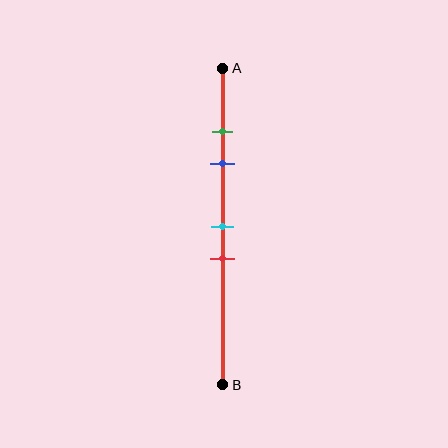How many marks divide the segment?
There are 4 marks dividing the segment.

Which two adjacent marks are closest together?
The green and blue marks are the closest adjacent pair.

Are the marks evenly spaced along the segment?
No, the marks are not evenly spaced.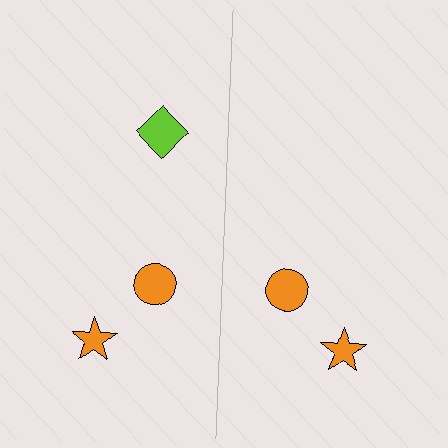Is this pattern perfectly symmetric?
No, the pattern is not perfectly symmetric. A lime diamond is missing from the right side.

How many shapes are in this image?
There are 5 shapes in this image.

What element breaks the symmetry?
A lime diamond is missing from the right side.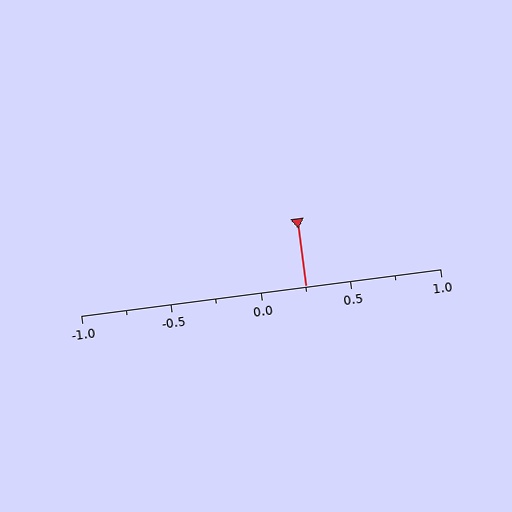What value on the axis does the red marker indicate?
The marker indicates approximately 0.25.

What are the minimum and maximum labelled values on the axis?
The axis runs from -1.0 to 1.0.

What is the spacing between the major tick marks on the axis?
The major ticks are spaced 0.5 apart.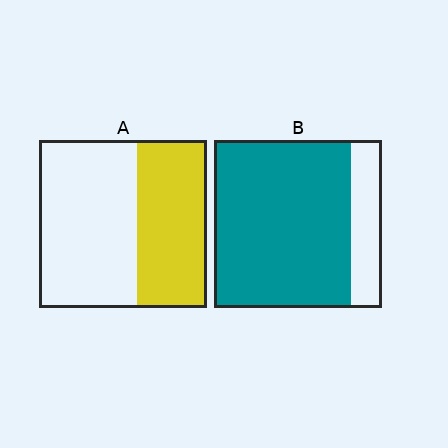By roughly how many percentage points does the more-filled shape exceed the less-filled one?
By roughly 40 percentage points (B over A).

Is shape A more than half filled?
No.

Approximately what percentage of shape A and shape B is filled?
A is approximately 40% and B is approximately 80%.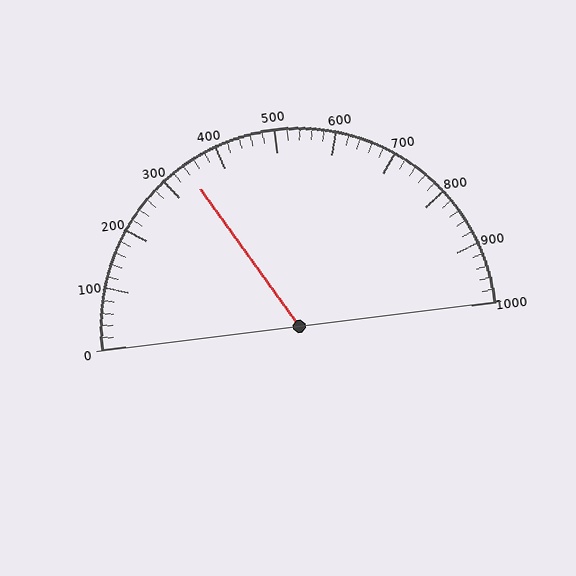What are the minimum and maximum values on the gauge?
The gauge ranges from 0 to 1000.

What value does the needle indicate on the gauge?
The needle indicates approximately 340.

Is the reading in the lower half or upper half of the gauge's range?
The reading is in the lower half of the range (0 to 1000).